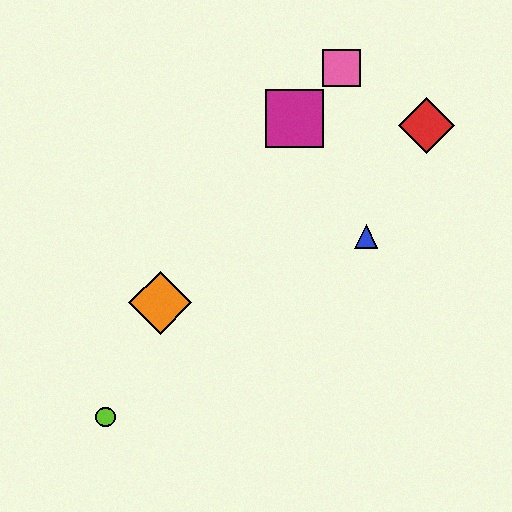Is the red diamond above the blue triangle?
Yes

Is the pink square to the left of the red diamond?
Yes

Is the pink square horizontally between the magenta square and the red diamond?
Yes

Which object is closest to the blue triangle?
The red diamond is closest to the blue triangle.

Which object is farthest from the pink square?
The lime circle is farthest from the pink square.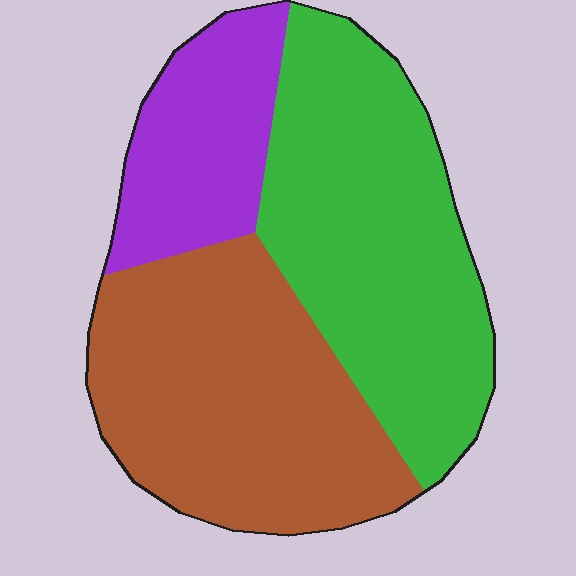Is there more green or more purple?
Green.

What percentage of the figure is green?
Green takes up about two fifths (2/5) of the figure.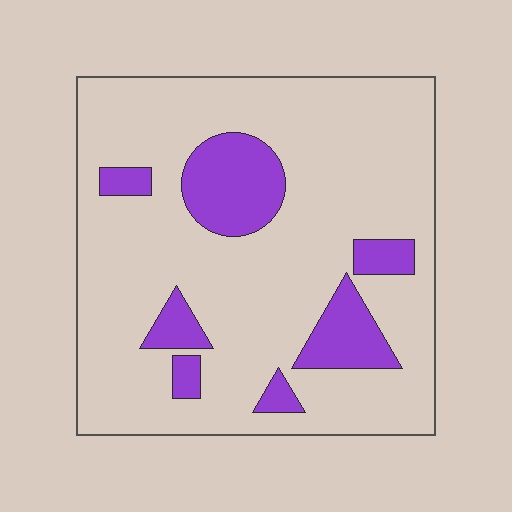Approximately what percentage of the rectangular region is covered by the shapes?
Approximately 20%.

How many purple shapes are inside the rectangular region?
7.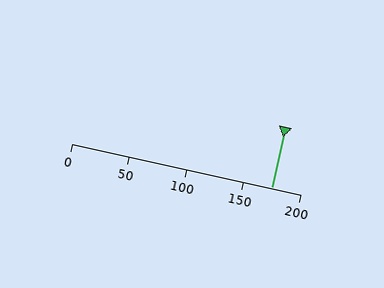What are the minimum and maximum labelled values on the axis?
The axis runs from 0 to 200.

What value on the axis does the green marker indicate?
The marker indicates approximately 175.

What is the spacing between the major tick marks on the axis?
The major ticks are spaced 50 apart.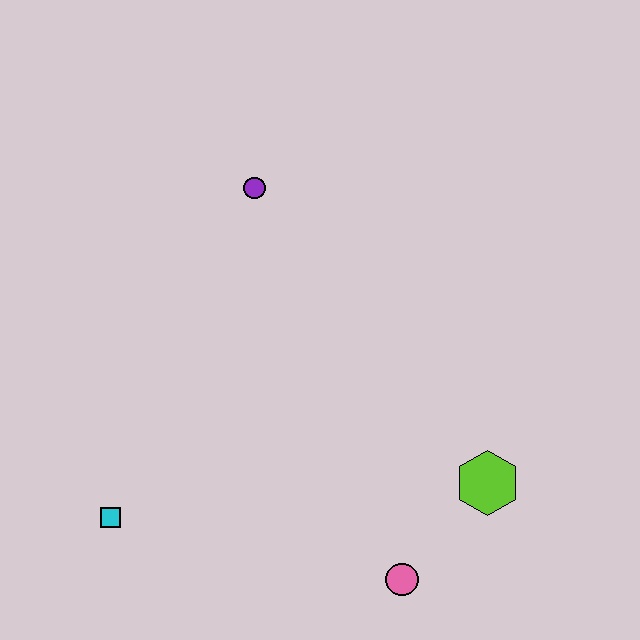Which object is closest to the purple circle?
The cyan square is closest to the purple circle.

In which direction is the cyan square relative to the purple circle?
The cyan square is below the purple circle.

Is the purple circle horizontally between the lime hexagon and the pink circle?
No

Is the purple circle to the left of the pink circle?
Yes